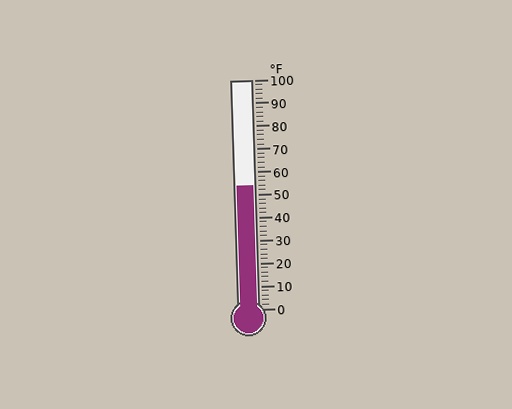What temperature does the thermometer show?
The thermometer shows approximately 54°F.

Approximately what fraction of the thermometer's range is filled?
The thermometer is filled to approximately 55% of its range.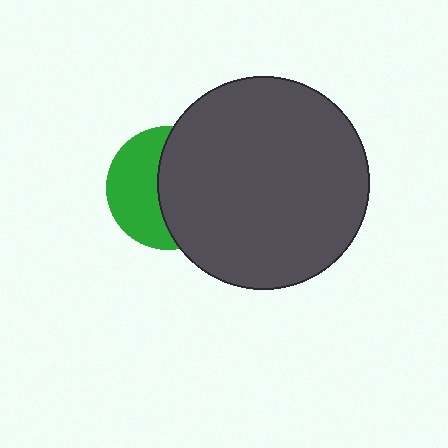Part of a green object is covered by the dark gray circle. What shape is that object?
It is a circle.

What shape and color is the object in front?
The object in front is a dark gray circle.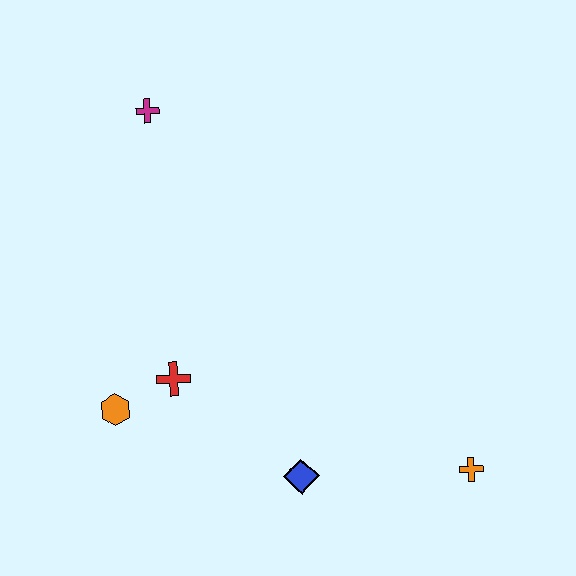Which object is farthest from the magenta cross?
The orange cross is farthest from the magenta cross.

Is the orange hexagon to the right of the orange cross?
No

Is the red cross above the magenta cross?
No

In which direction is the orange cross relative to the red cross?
The orange cross is to the right of the red cross.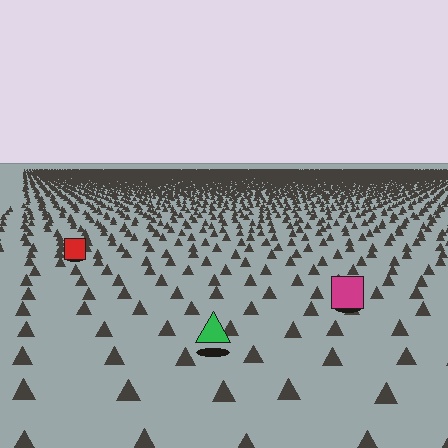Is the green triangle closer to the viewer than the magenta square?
Yes. The green triangle is closer — you can tell from the texture gradient: the ground texture is coarser near it.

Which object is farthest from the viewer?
The red square is farthest from the viewer. It appears smaller and the ground texture around it is denser.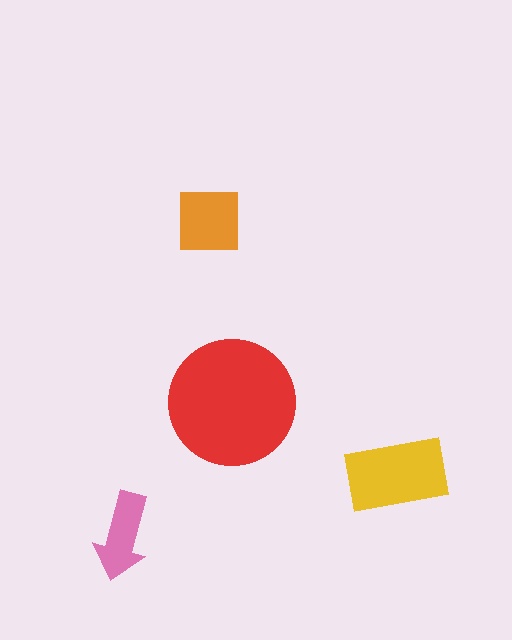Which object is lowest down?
The pink arrow is bottommost.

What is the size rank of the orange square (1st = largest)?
3rd.